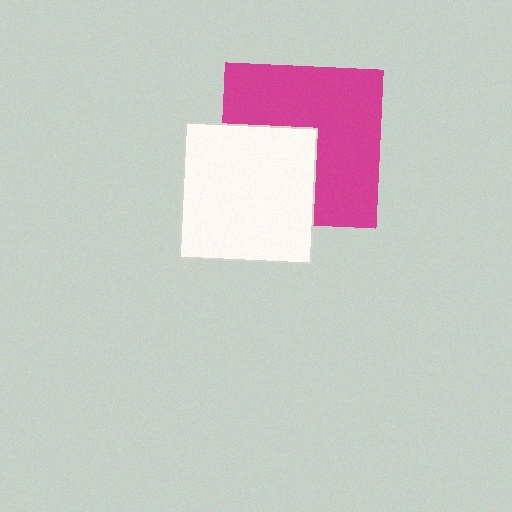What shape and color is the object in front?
The object in front is a white rectangle.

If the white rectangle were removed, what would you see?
You would see the complete magenta square.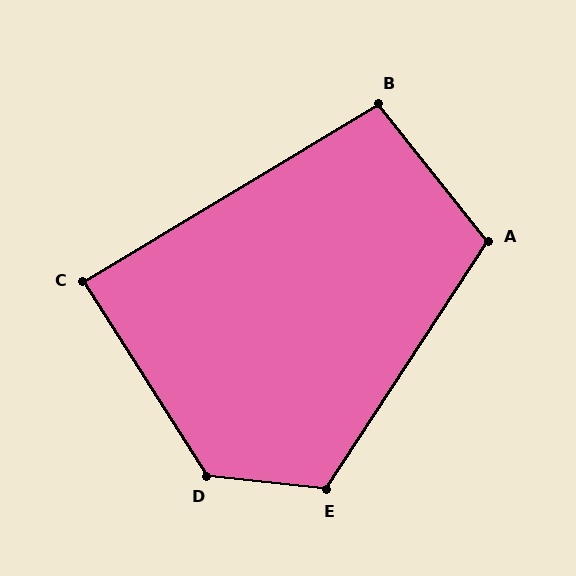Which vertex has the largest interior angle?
D, at approximately 129 degrees.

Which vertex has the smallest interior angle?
C, at approximately 89 degrees.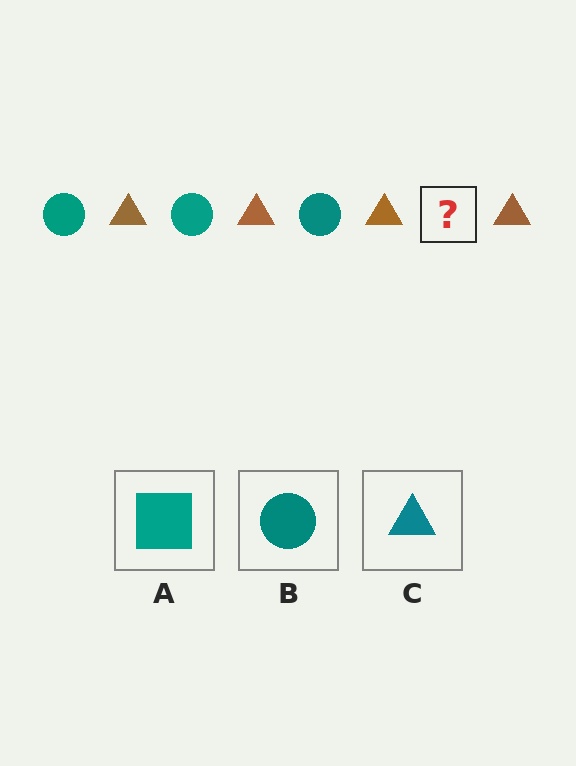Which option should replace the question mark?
Option B.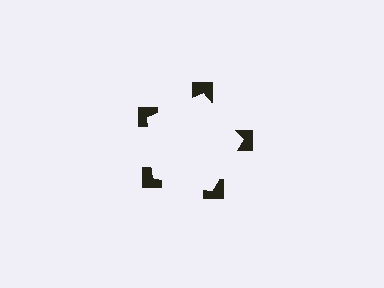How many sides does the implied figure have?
5 sides.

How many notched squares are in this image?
There are 5 — one at each vertex of the illusory pentagon.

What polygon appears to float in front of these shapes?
An illusory pentagon — its edges are inferred from the aligned wedge cuts in the notched squares, not physically drawn.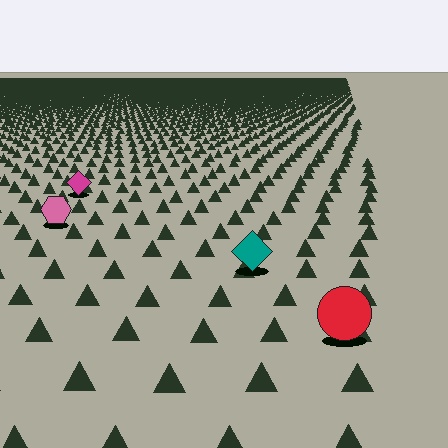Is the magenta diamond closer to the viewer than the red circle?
No. The red circle is closer — you can tell from the texture gradient: the ground texture is coarser near it.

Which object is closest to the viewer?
The red circle is closest. The texture marks near it are larger and more spread out.